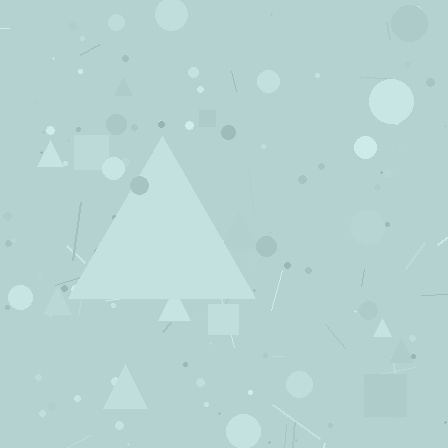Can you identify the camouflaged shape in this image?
The camouflaged shape is a triangle.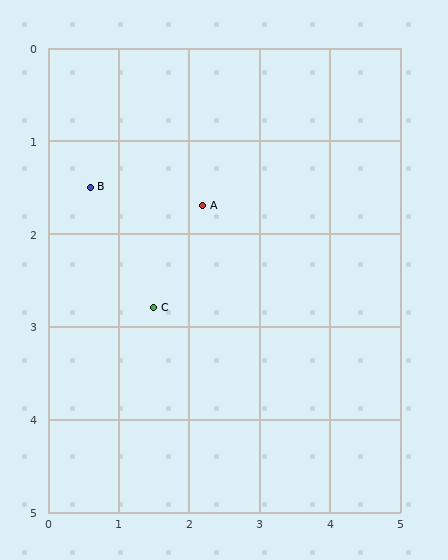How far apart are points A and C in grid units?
Points A and C are about 1.3 grid units apart.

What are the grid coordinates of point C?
Point C is at approximately (1.5, 2.8).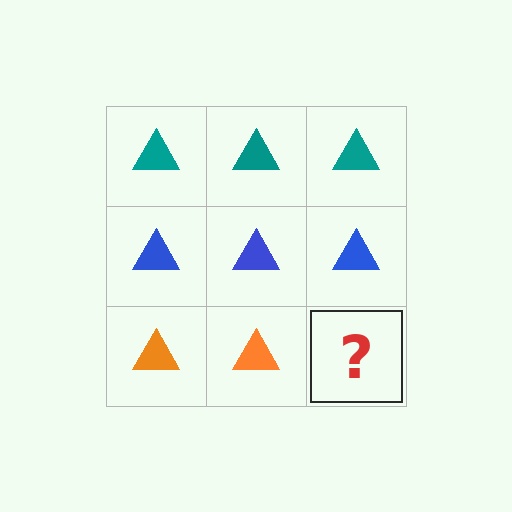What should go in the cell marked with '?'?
The missing cell should contain an orange triangle.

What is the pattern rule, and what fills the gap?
The rule is that each row has a consistent color. The gap should be filled with an orange triangle.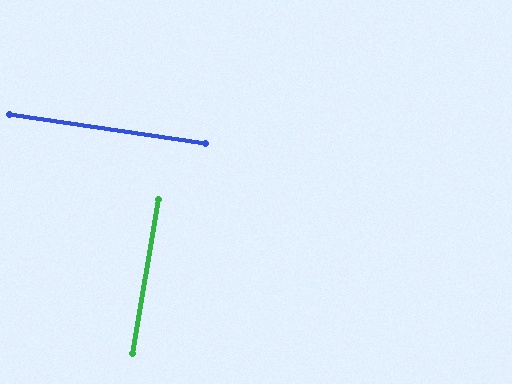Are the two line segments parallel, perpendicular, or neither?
Perpendicular — they meet at approximately 89°.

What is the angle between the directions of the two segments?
Approximately 89 degrees.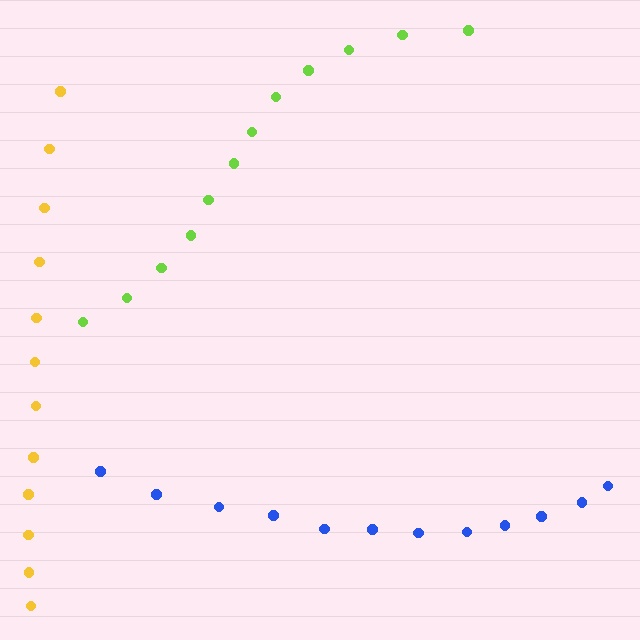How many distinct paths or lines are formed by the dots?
There are 3 distinct paths.